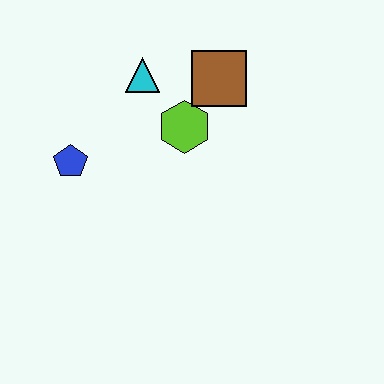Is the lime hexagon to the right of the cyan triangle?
Yes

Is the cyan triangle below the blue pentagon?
No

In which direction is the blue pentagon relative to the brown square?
The blue pentagon is to the left of the brown square.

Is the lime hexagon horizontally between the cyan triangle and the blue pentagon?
No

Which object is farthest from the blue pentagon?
The brown square is farthest from the blue pentagon.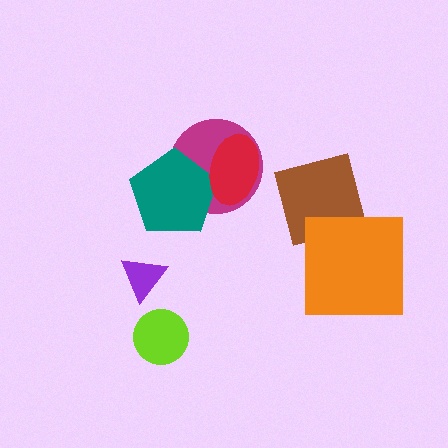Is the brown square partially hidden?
Yes, it is partially covered by another shape.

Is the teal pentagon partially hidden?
Yes, it is partially covered by another shape.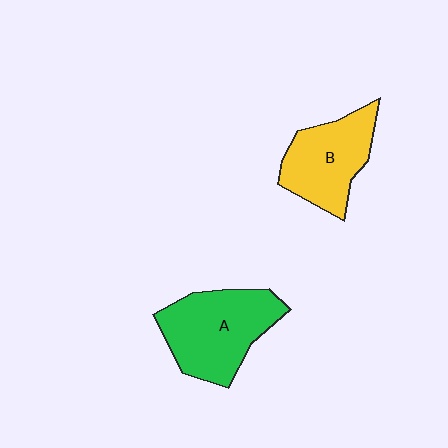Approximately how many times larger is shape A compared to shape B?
Approximately 1.2 times.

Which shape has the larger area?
Shape A (green).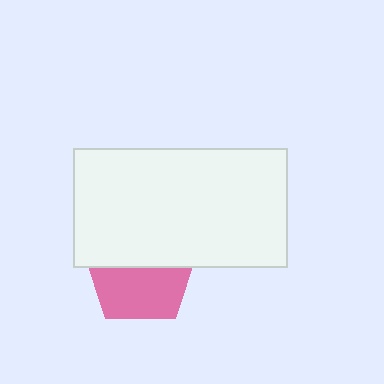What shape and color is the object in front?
The object in front is a white rectangle.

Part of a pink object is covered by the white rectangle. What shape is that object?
It is a pentagon.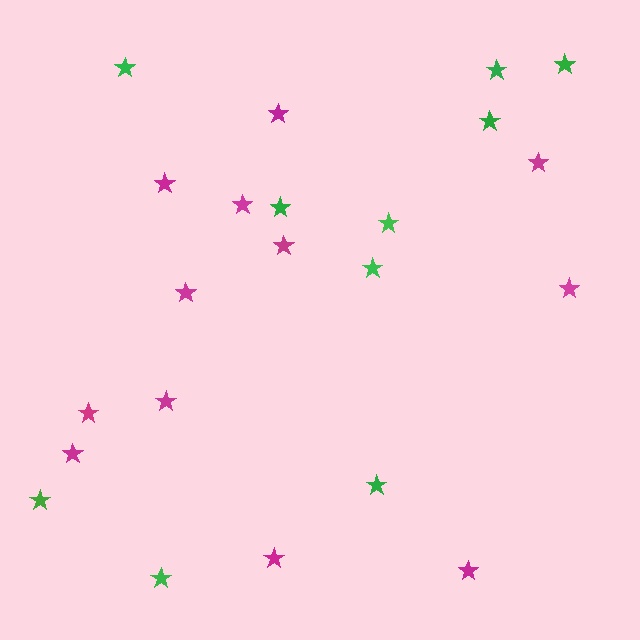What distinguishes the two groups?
There are 2 groups: one group of green stars (10) and one group of magenta stars (12).